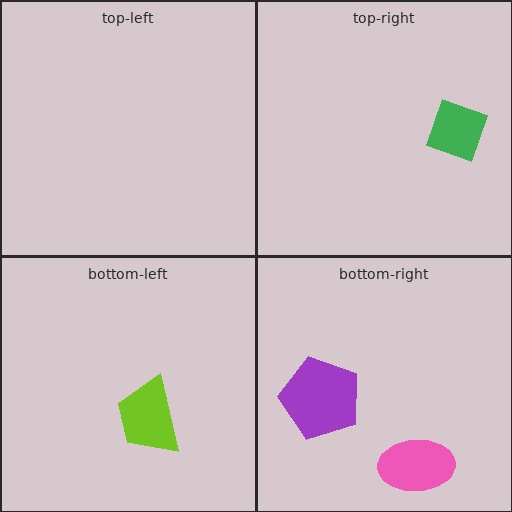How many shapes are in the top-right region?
1.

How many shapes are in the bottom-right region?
2.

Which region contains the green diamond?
The top-right region.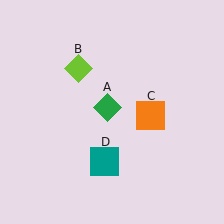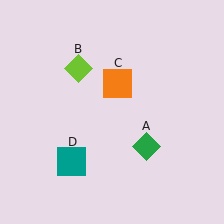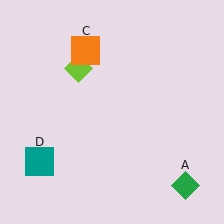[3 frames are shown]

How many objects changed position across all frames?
3 objects changed position: green diamond (object A), orange square (object C), teal square (object D).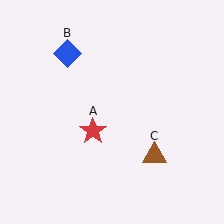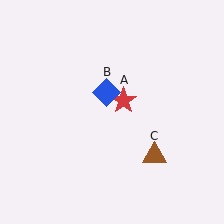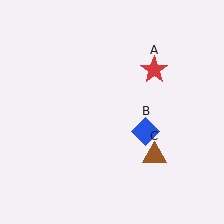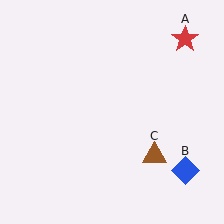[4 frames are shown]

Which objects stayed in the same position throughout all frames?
Brown triangle (object C) remained stationary.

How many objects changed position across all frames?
2 objects changed position: red star (object A), blue diamond (object B).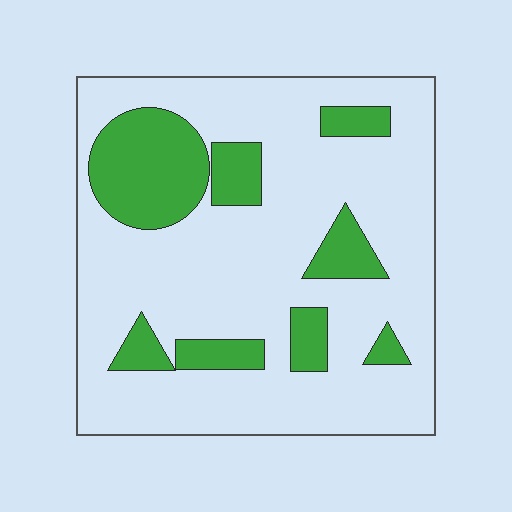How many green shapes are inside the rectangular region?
8.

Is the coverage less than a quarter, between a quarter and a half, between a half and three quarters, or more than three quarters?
Less than a quarter.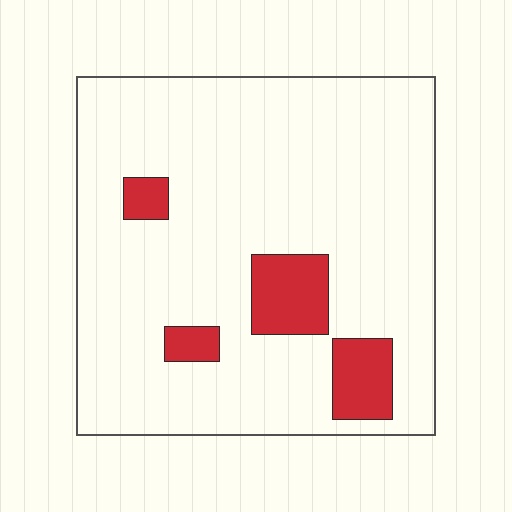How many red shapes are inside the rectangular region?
4.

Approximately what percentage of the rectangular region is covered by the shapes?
Approximately 10%.